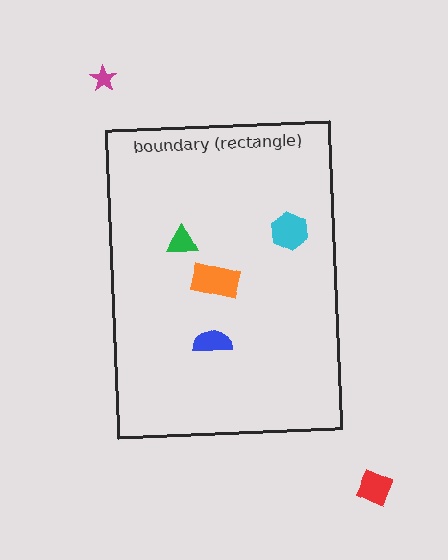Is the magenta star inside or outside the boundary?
Outside.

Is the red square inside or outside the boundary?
Outside.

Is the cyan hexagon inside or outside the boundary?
Inside.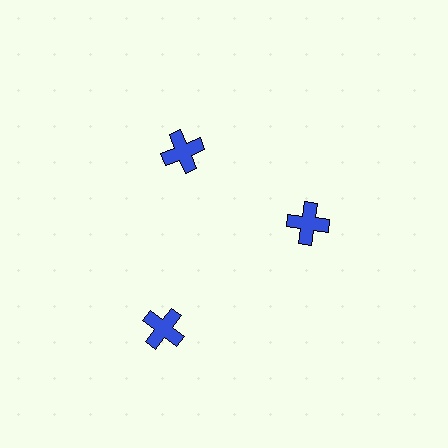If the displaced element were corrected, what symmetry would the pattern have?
It would have 3-fold rotational symmetry — the pattern would map onto itself every 120 degrees.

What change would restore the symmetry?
The symmetry would be restored by moving it inward, back onto the ring so that all 3 crosses sit at equal angles and equal distance from the center.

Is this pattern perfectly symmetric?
No. The 3 blue crosses are arranged in a ring, but one element near the 7 o'clock position is pushed outward from the center, breaking the 3-fold rotational symmetry.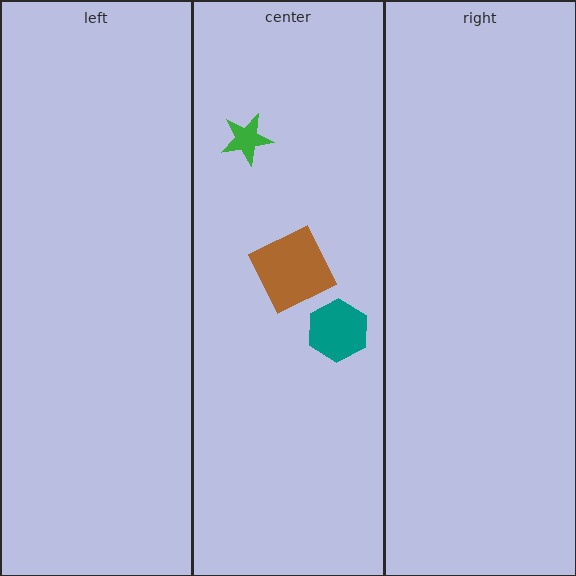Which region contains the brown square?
The center region.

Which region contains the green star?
The center region.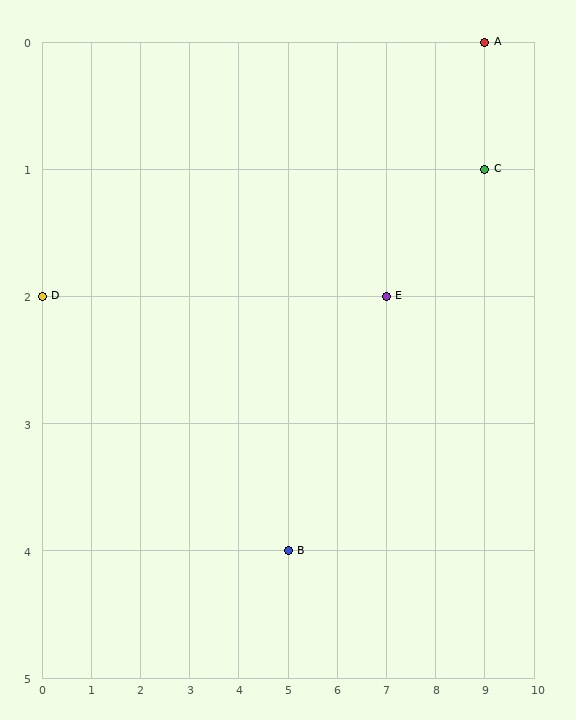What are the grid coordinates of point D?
Point D is at grid coordinates (0, 2).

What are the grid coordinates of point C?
Point C is at grid coordinates (9, 1).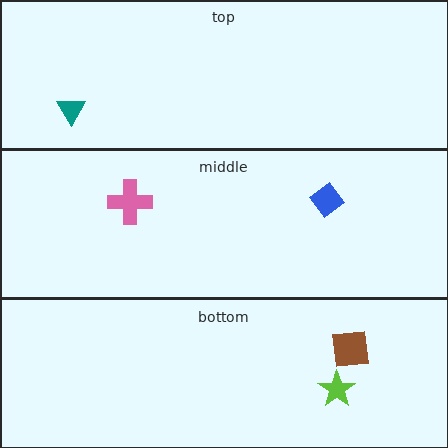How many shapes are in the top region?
1.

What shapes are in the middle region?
The blue diamond, the pink cross.